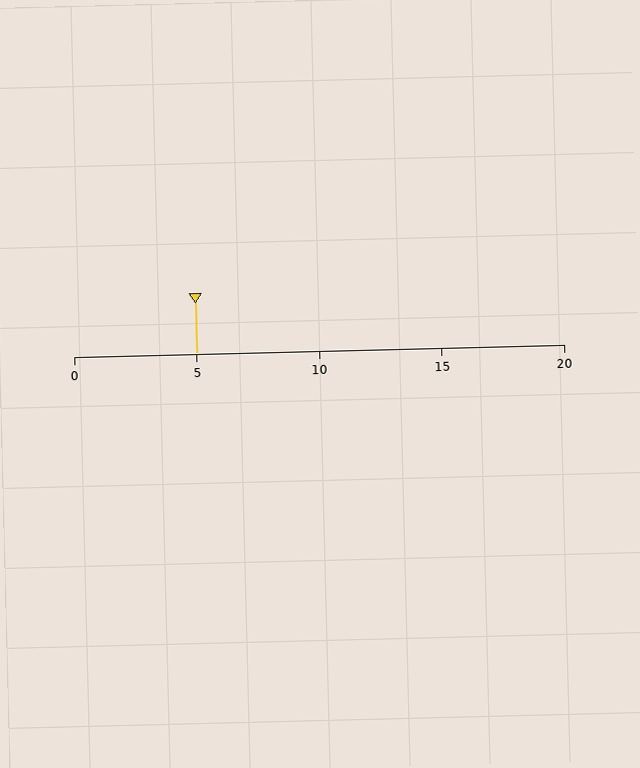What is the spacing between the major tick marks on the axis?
The major ticks are spaced 5 apart.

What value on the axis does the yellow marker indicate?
The marker indicates approximately 5.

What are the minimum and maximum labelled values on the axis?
The axis runs from 0 to 20.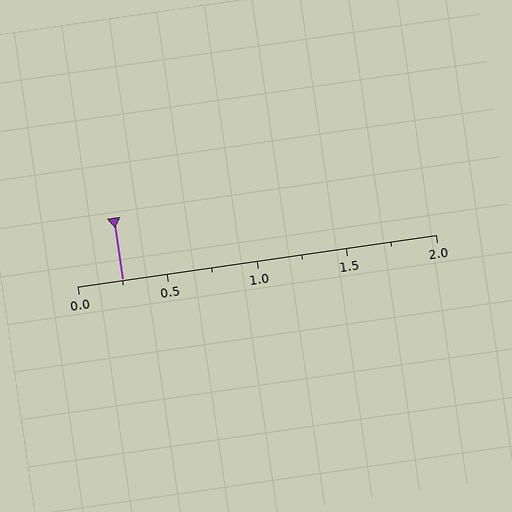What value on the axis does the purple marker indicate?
The marker indicates approximately 0.25.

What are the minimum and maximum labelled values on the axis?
The axis runs from 0.0 to 2.0.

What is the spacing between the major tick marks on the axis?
The major ticks are spaced 0.5 apart.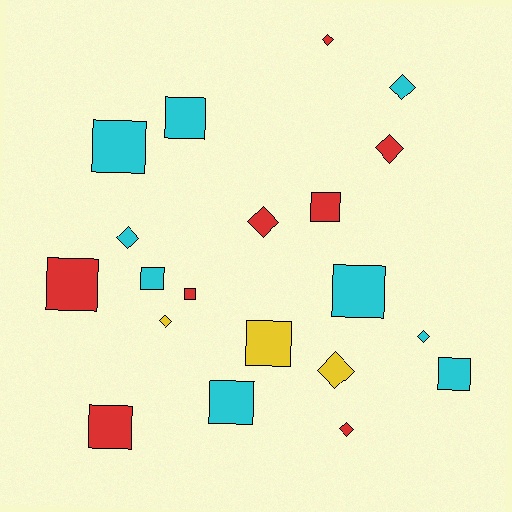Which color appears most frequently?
Cyan, with 9 objects.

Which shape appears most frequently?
Square, with 11 objects.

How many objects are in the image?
There are 20 objects.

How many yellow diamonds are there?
There are 2 yellow diamonds.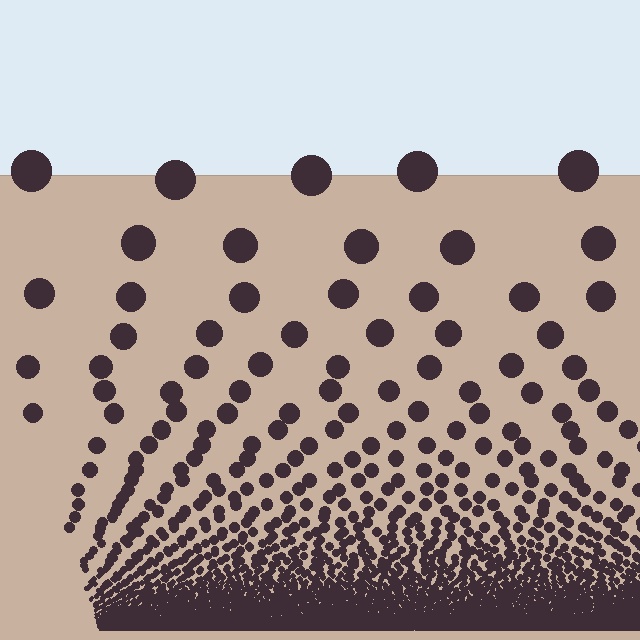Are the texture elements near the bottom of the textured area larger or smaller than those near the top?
Smaller. The gradient is inverted — elements near the bottom are smaller and denser.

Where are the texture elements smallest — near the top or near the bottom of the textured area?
Near the bottom.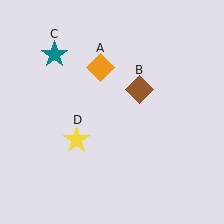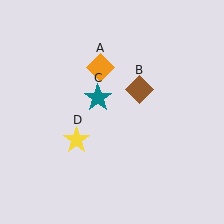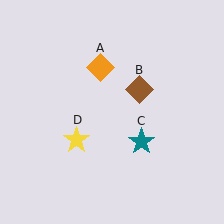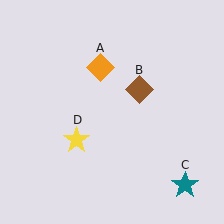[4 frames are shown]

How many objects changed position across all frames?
1 object changed position: teal star (object C).